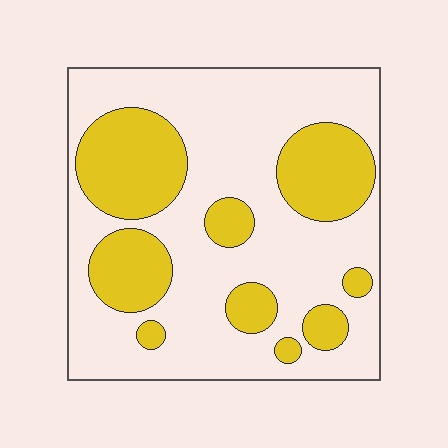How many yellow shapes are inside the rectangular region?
9.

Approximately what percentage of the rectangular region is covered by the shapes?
Approximately 30%.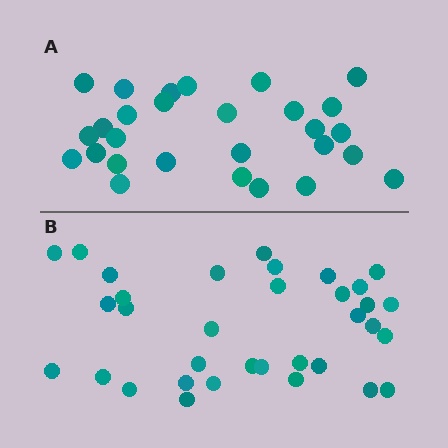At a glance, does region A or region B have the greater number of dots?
Region B (the bottom region) has more dots.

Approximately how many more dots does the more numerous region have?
Region B has about 6 more dots than region A.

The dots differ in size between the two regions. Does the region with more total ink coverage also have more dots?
No. Region A has more total ink coverage because its dots are larger, but region B actually contains more individual dots. Total area can be misleading — the number of items is what matters here.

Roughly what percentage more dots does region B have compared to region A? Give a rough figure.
About 20% more.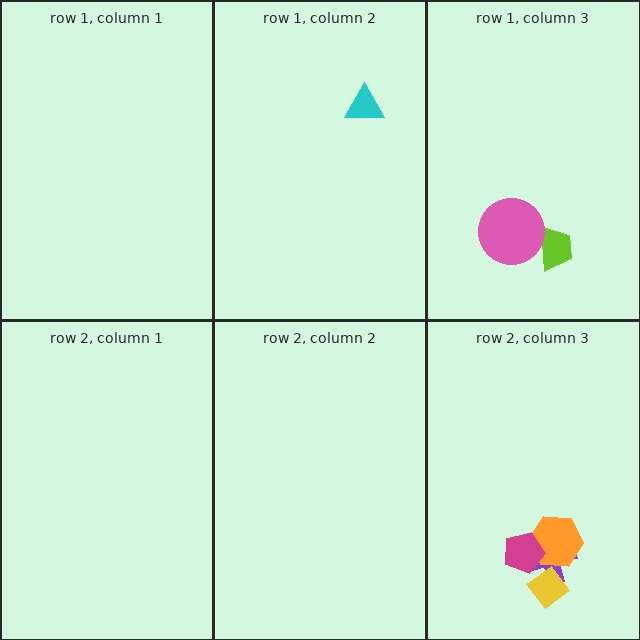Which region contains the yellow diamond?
The row 2, column 3 region.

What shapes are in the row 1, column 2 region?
The cyan triangle.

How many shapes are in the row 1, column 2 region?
1.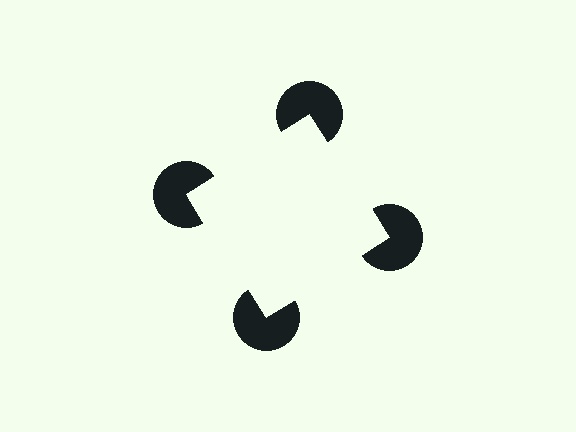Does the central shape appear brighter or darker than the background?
It typically appears slightly brighter than the background, even though no actual brightness change is drawn.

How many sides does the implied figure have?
4 sides.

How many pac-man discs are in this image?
There are 4 — one at each vertex of the illusory square.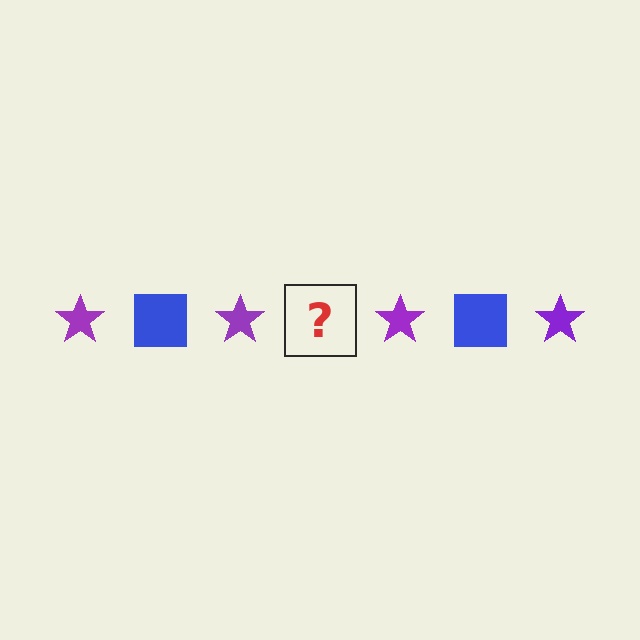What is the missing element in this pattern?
The missing element is a blue square.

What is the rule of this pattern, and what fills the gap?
The rule is that the pattern alternates between purple star and blue square. The gap should be filled with a blue square.